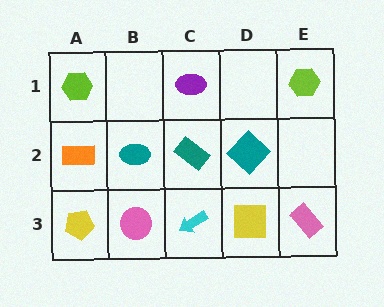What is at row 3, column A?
A yellow pentagon.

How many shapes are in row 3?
5 shapes.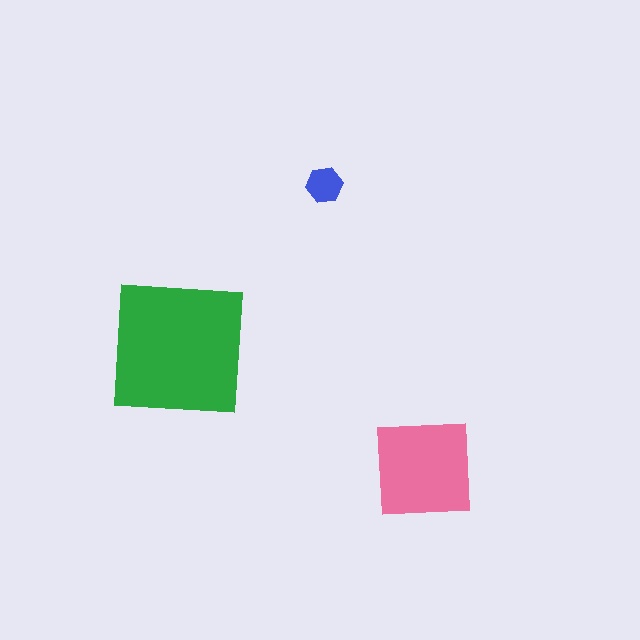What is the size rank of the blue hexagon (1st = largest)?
3rd.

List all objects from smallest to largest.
The blue hexagon, the pink square, the green square.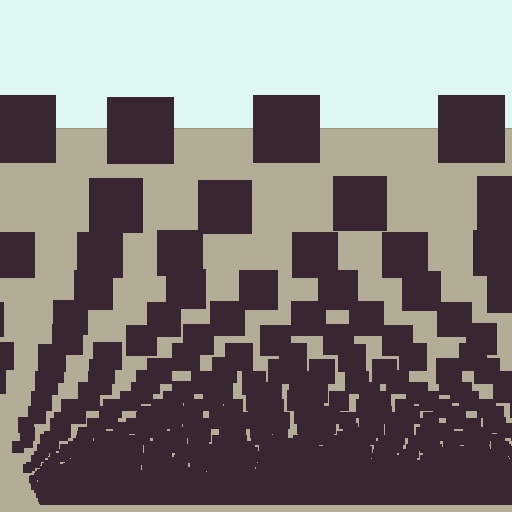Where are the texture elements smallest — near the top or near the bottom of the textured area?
Near the bottom.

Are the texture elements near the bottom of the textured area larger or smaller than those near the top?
Smaller. The gradient is inverted — elements near the bottom are smaller and denser.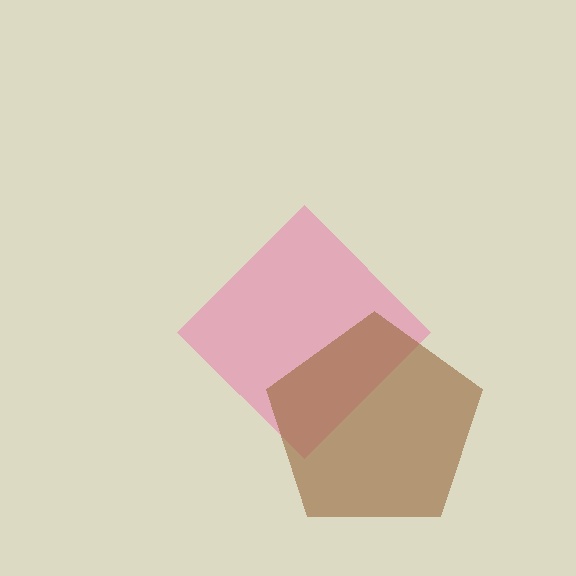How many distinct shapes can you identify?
There are 2 distinct shapes: a pink diamond, a brown pentagon.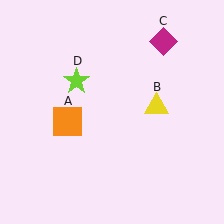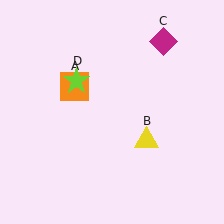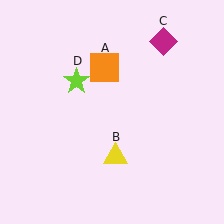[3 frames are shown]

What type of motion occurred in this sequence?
The orange square (object A), yellow triangle (object B) rotated clockwise around the center of the scene.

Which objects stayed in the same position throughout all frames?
Magenta diamond (object C) and lime star (object D) remained stationary.